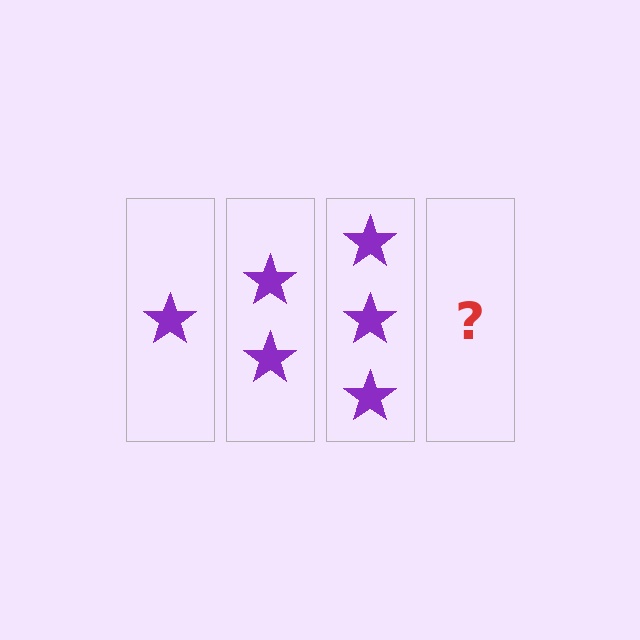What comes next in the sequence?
The next element should be 4 stars.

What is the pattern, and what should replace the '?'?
The pattern is that each step adds one more star. The '?' should be 4 stars.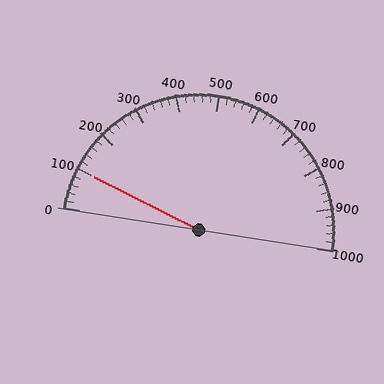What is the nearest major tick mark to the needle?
The nearest major tick mark is 100.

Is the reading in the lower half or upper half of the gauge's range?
The reading is in the lower half of the range (0 to 1000).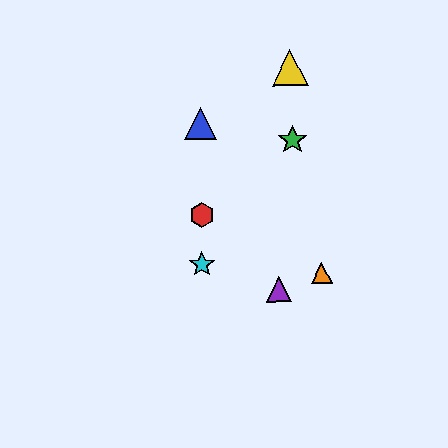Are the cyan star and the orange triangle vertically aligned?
No, the cyan star is at x≈202 and the orange triangle is at x≈322.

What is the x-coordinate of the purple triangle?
The purple triangle is at x≈278.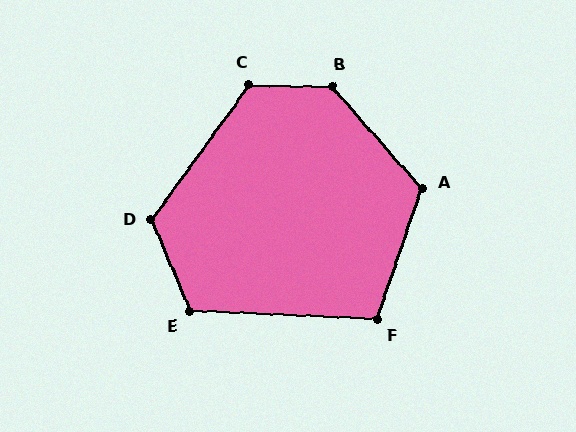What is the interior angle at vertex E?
Approximately 115 degrees (obtuse).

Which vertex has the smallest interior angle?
F, at approximately 106 degrees.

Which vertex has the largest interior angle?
B, at approximately 133 degrees.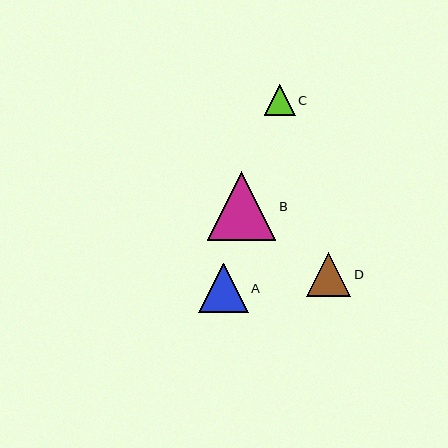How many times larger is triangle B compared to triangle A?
Triangle B is approximately 1.4 times the size of triangle A.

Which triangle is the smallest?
Triangle C is the smallest with a size of approximately 31 pixels.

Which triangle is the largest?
Triangle B is the largest with a size of approximately 68 pixels.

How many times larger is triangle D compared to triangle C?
Triangle D is approximately 1.4 times the size of triangle C.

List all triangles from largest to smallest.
From largest to smallest: B, A, D, C.